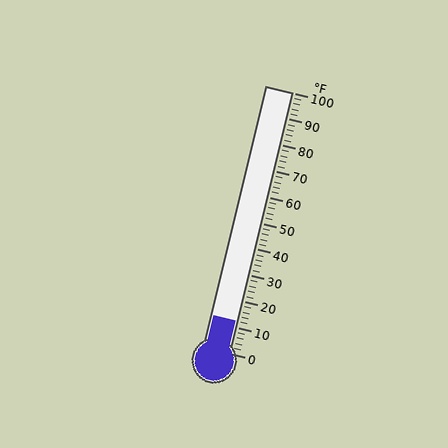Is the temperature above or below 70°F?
The temperature is below 70°F.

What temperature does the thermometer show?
The thermometer shows approximately 12°F.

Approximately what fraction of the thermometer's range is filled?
The thermometer is filled to approximately 10% of its range.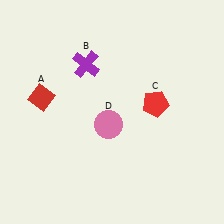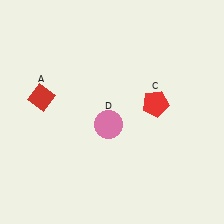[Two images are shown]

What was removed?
The purple cross (B) was removed in Image 2.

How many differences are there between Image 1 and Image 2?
There is 1 difference between the two images.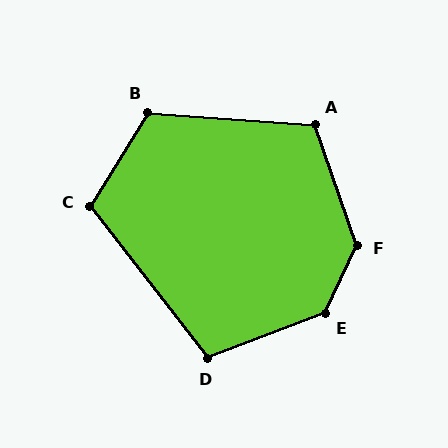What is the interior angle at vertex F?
Approximately 136 degrees (obtuse).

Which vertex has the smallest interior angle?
D, at approximately 107 degrees.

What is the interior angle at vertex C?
Approximately 111 degrees (obtuse).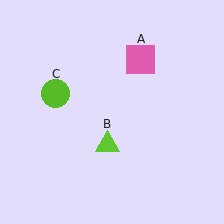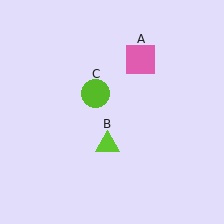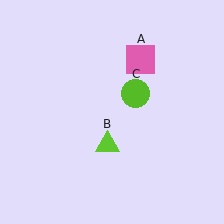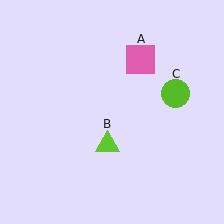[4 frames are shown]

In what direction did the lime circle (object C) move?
The lime circle (object C) moved right.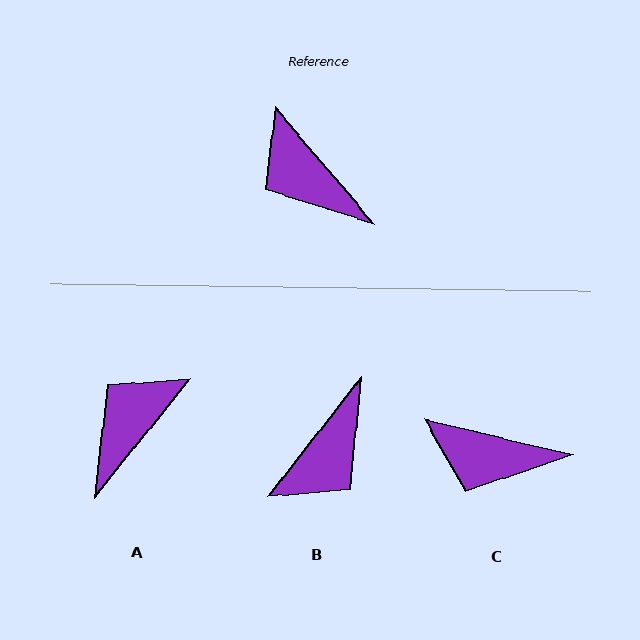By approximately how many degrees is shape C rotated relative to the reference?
Approximately 36 degrees counter-clockwise.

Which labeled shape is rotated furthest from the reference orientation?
B, about 102 degrees away.